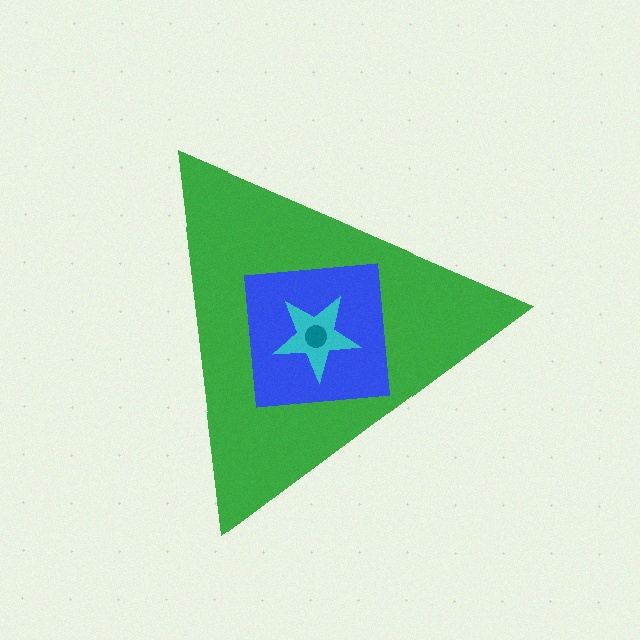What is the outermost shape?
The green triangle.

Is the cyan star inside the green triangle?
Yes.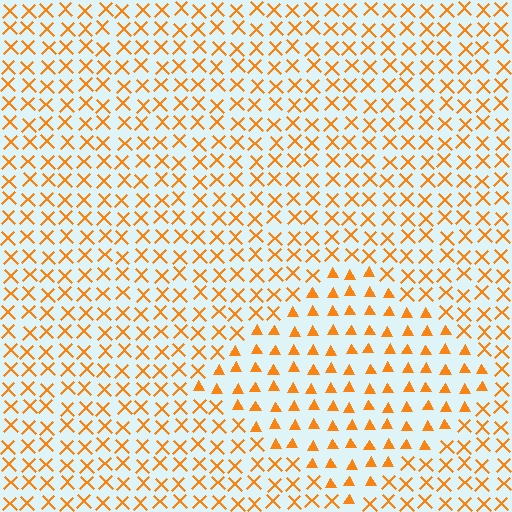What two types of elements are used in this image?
The image uses triangles inside the diamond region and X marks outside it.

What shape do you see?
I see a diamond.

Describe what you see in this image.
The image is filled with small orange elements arranged in a uniform grid. A diamond-shaped region contains triangles, while the surrounding area contains X marks. The boundary is defined purely by the change in element shape.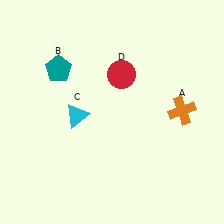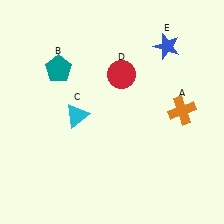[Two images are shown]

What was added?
A blue star (E) was added in Image 2.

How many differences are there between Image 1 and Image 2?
There is 1 difference between the two images.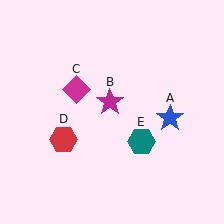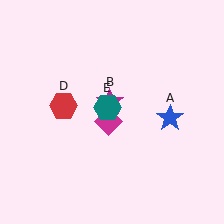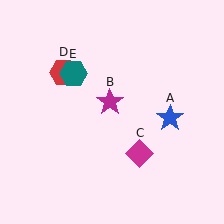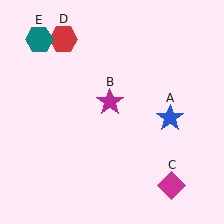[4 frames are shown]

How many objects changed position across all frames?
3 objects changed position: magenta diamond (object C), red hexagon (object D), teal hexagon (object E).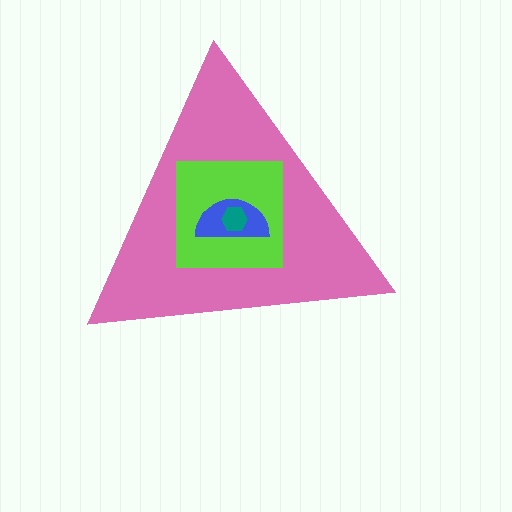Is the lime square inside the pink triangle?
Yes.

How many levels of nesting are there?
4.